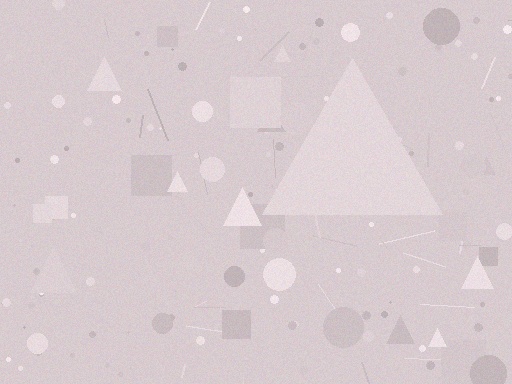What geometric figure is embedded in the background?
A triangle is embedded in the background.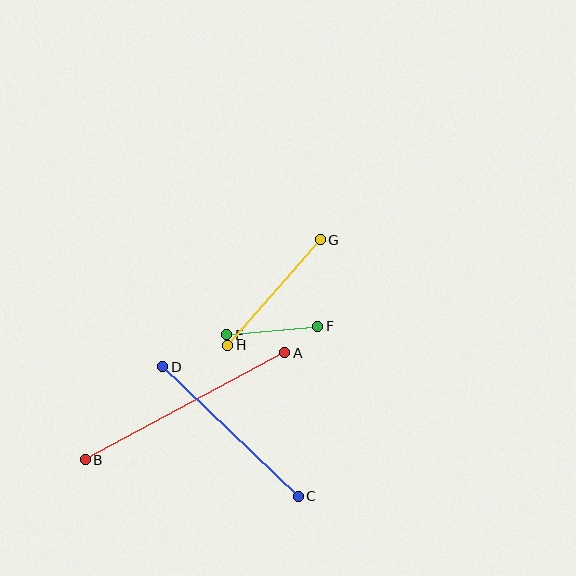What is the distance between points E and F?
The distance is approximately 91 pixels.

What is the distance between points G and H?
The distance is approximately 140 pixels.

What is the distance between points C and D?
The distance is approximately 188 pixels.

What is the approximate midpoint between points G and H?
The midpoint is at approximately (274, 293) pixels.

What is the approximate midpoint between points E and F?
The midpoint is at approximately (272, 330) pixels.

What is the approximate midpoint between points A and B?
The midpoint is at approximately (185, 406) pixels.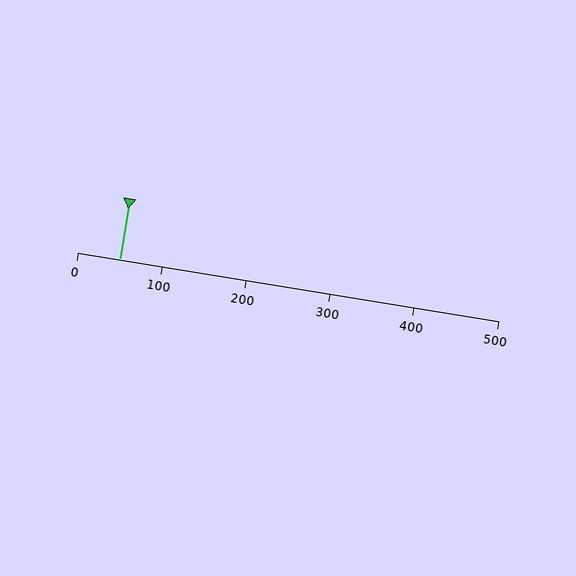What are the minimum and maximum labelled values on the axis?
The axis runs from 0 to 500.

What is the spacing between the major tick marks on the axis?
The major ticks are spaced 100 apart.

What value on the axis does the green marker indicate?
The marker indicates approximately 50.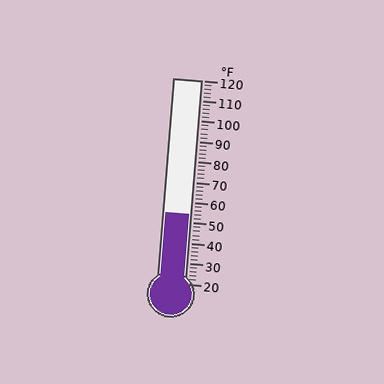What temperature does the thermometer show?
The thermometer shows approximately 54°F.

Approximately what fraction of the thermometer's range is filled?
The thermometer is filled to approximately 35% of its range.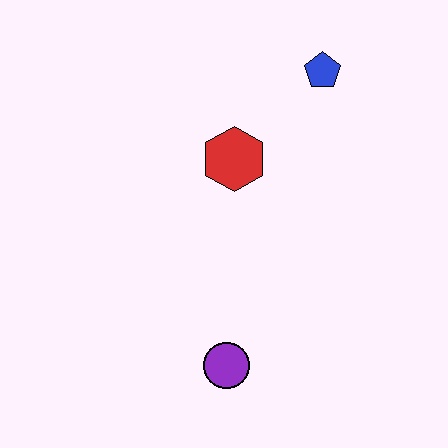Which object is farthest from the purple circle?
The blue pentagon is farthest from the purple circle.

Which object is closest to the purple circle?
The red hexagon is closest to the purple circle.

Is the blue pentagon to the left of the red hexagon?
No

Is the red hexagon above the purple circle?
Yes